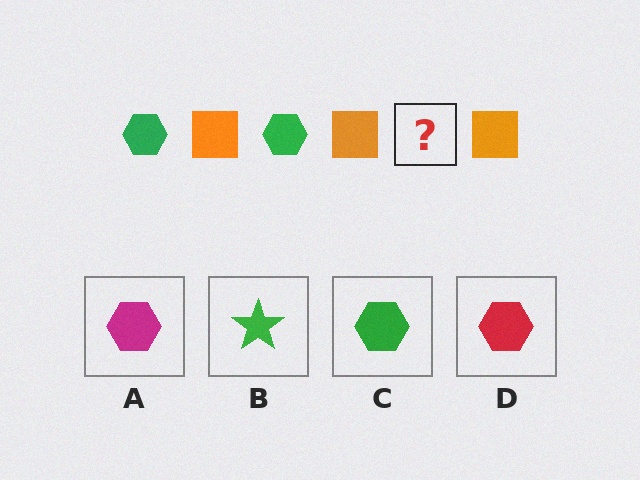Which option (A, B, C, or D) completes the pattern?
C.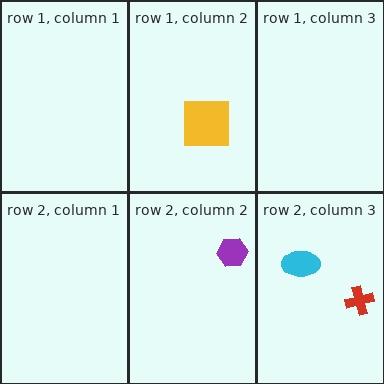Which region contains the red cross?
The row 2, column 3 region.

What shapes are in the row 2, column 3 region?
The red cross, the cyan ellipse.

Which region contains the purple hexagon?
The row 2, column 2 region.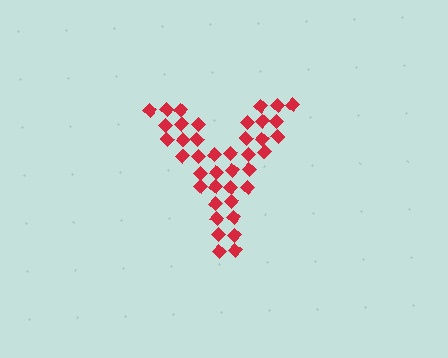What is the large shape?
The large shape is the letter Y.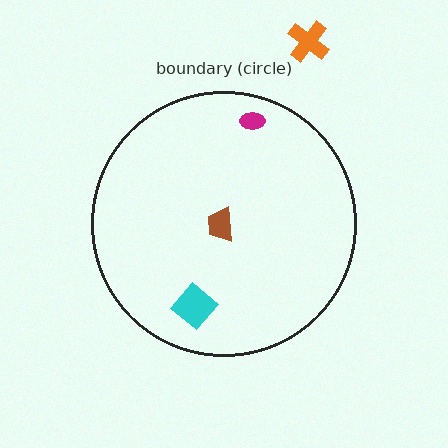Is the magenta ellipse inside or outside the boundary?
Inside.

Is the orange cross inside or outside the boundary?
Outside.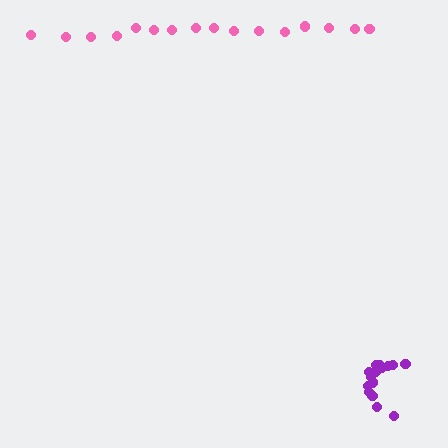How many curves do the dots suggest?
There are 2 distinct paths.